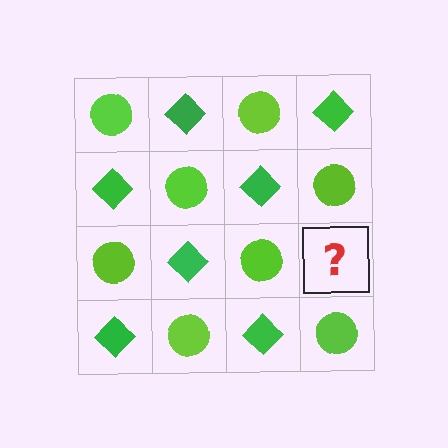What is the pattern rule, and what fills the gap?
The rule is that it alternates lime circle and green diamond in a checkerboard pattern. The gap should be filled with a green diamond.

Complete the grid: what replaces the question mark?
The question mark should be replaced with a green diamond.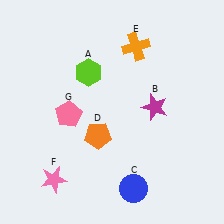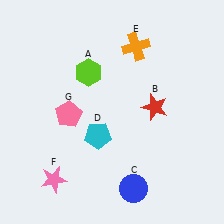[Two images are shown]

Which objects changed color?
B changed from magenta to red. D changed from orange to cyan.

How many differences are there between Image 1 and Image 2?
There are 2 differences between the two images.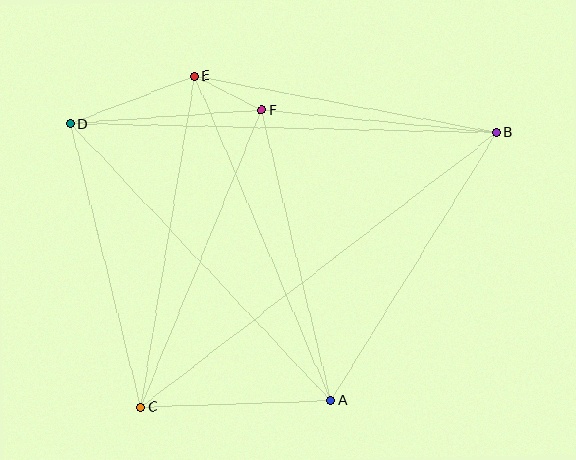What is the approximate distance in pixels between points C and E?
The distance between C and E is approximately 335 pixels.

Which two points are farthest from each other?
Points B and C are farthest from each other.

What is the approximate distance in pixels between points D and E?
The distance between D and E is approximately 133 pixels.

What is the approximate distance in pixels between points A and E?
The distance between A and E is approximately 352 pixels.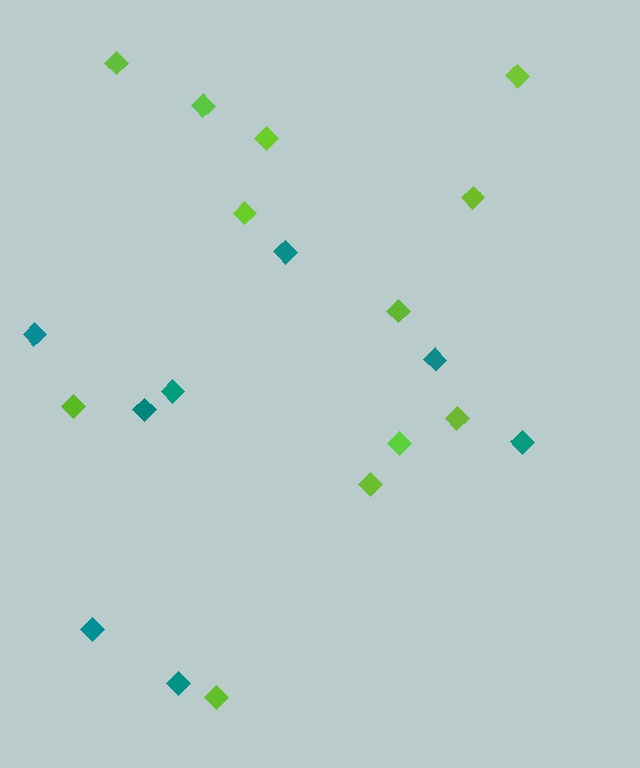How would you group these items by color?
There are 2 groups: one group of teal diamonds (8) and one group of lime diamonds (12).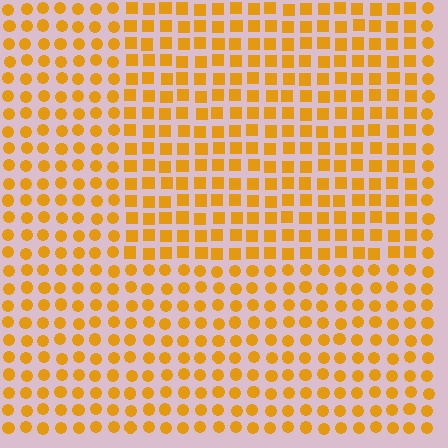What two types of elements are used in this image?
The image uses squares inside the rectangle region and circles outside it.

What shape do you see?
I see a rectangle.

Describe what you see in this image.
The image is filled with small orange elements arranged in a uniform grid. A rectangle-shaped region contains squares, while the surrounding area contains circles. The boundary is defined purely by the change in element shape.